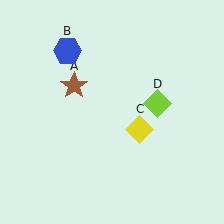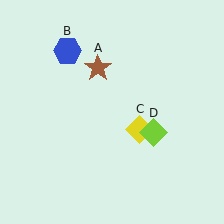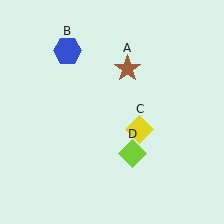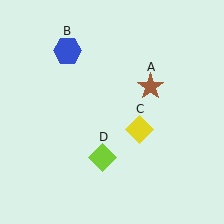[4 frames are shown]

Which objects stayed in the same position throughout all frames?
Blue hexagon (object B) and yellow diamond (object C) remained stationary.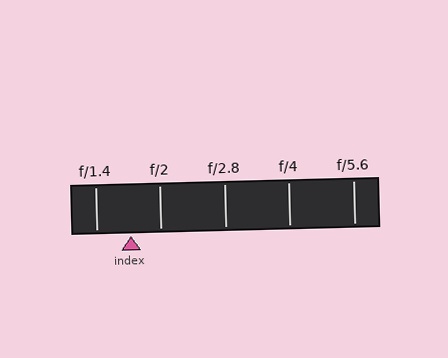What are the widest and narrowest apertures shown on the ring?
The widest aperture shown is f/1.4 and the narrowest is f/5.6.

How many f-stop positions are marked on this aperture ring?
There are 5 f-stop positions marked.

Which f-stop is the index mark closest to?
The index mark is closest to f/2.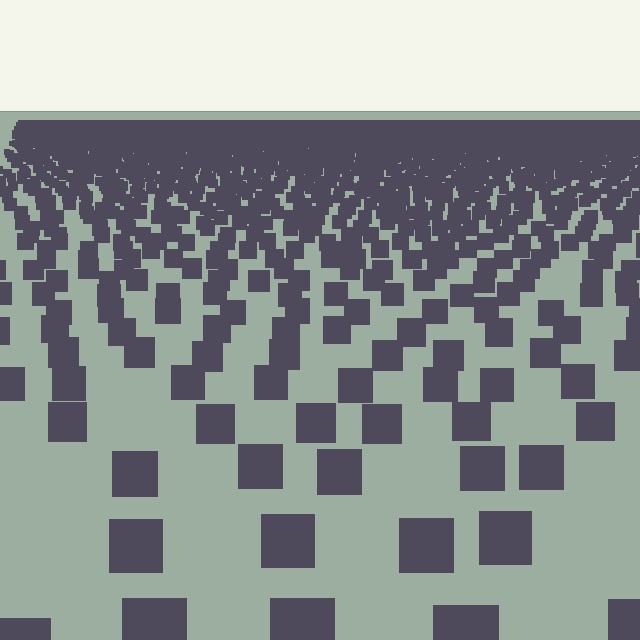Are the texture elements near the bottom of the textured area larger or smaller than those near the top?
Larger. Near the bottom, elements are closer to the viewer and appear at a bigger on-screen size.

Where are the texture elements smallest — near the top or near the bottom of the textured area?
Near the top.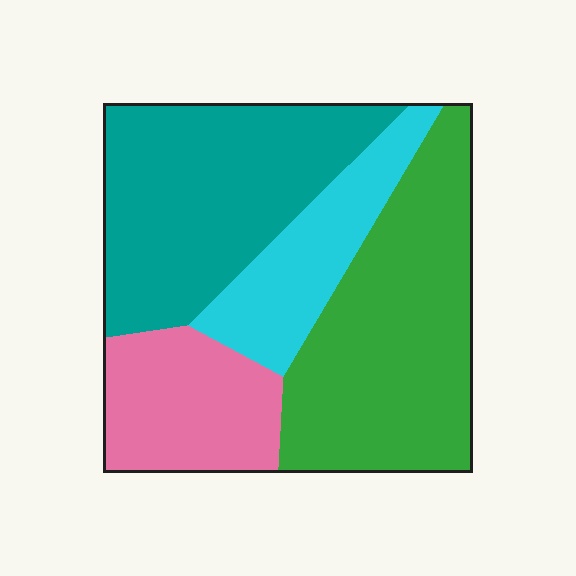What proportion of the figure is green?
Green covers around 35% of the figure.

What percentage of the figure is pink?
Pink covers around 15% of the figure.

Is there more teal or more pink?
Teal.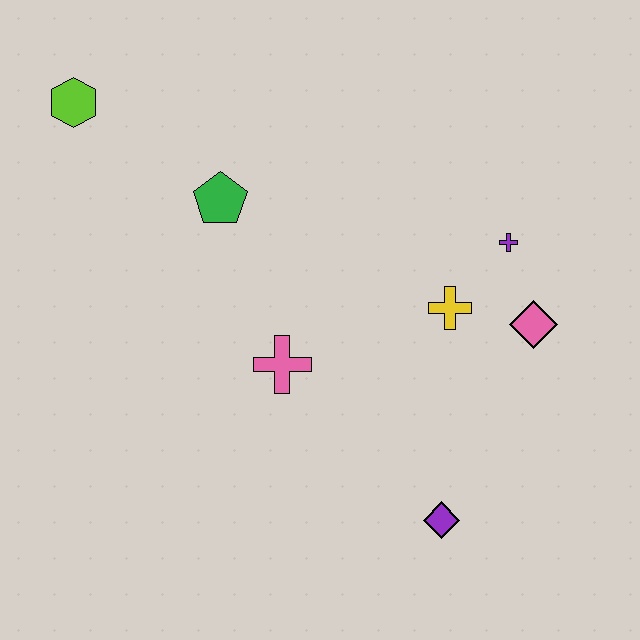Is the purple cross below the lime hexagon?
Yes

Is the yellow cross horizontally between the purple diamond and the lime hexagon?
No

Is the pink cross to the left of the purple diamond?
Yes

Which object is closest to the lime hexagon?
The green pentagon is closest to the lime hexagon.